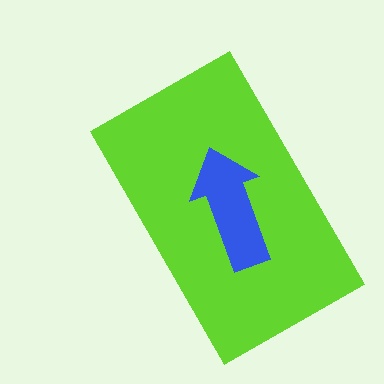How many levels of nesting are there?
2.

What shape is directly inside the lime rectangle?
The blue arrow.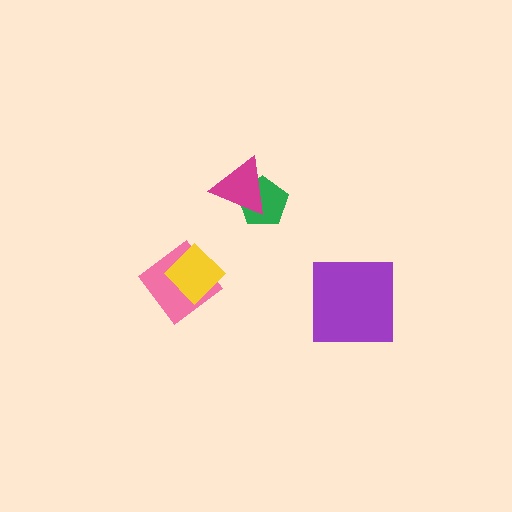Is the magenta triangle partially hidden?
No, no other shape covers it.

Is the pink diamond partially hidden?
Yes, it is partially covered by another shape.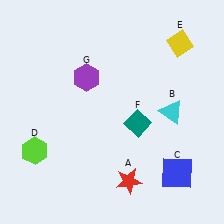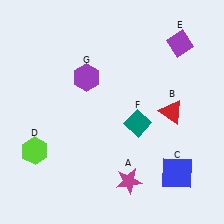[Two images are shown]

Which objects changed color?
A changed from red to magenta. B changed from cyan to red. E changed from yellow to purple.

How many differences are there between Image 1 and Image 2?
There are 3 differences between the two images.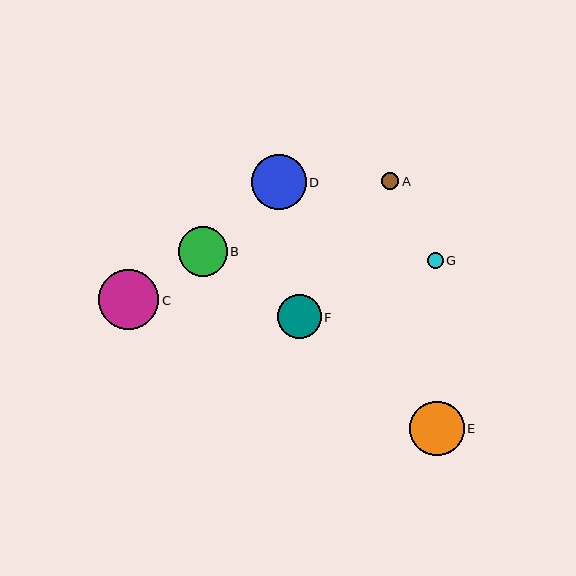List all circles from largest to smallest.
From largest to smallest: C, D, E, B, F, A, G.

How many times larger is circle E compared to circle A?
Circle E is approximately 3.2 times the size of circle A.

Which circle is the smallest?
Circle G is the smallest with a size of approximately 16 pixels.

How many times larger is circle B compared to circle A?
Circle B is approximately 2.9 times the size of circle A.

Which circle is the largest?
Circle C is the largest with a size of approximately 60 pixels.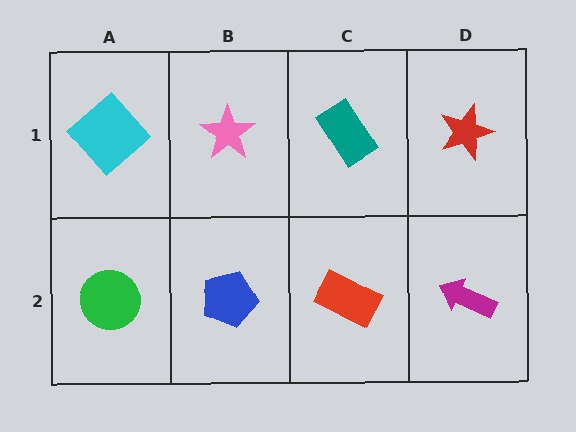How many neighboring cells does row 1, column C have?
3.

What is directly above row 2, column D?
A red star.